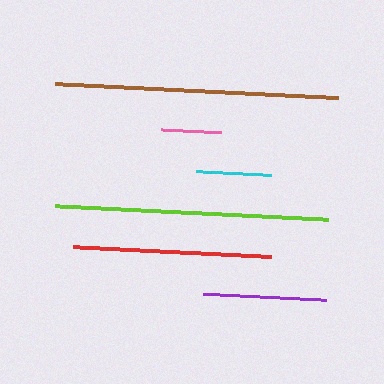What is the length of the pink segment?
The pink segment is approximately 60 pixels long.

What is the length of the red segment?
The red segment is approximately 199 pixels long.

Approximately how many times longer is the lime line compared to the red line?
The lime line is approximately 1.4 times the length of the red line.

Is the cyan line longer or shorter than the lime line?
The lime line is longer than the cyan line.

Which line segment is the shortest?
The pink line is the shortest at approximately 60 pixels.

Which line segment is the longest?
The brown line is the longest at approximately 283 pixels.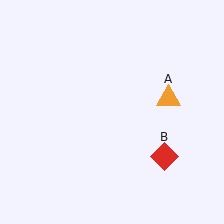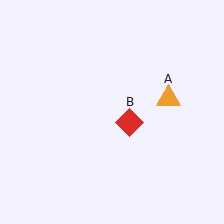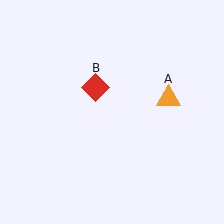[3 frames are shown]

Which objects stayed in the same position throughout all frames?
Orange triangle (object A) remained stationary.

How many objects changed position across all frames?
1 object changed position: red diamond (object B).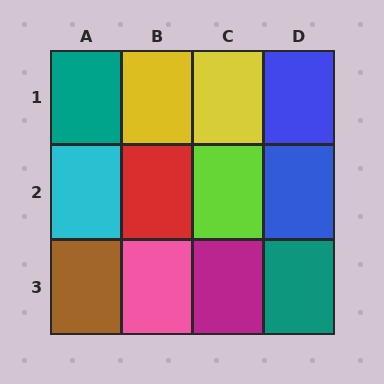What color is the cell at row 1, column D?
Blue.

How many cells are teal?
2 cells are teal.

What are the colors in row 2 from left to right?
Cyan, red, lime, blue.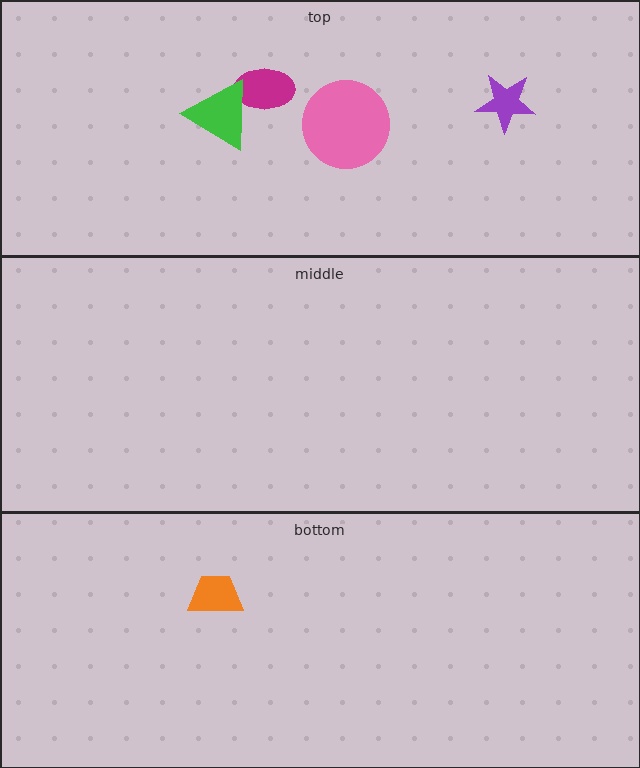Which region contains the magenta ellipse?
The top region.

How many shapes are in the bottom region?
1.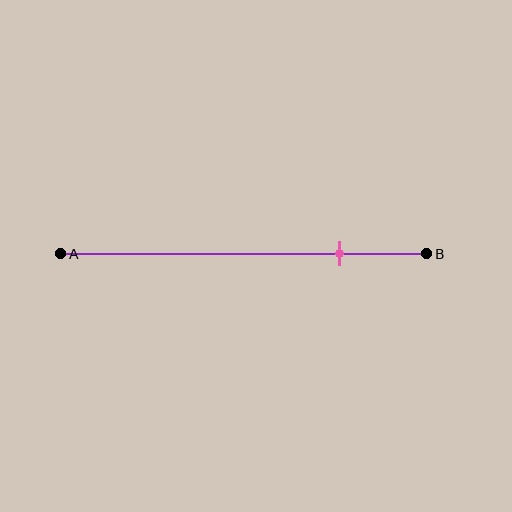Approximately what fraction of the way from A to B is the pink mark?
The pink mark is approximately 75% of the way from A to B.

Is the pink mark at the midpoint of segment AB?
No, the mark is at about 75% from A, not at the 50% midpoint.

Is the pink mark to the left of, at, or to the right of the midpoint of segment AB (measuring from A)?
The pink mark is to the right of the midpoint of segment AB.